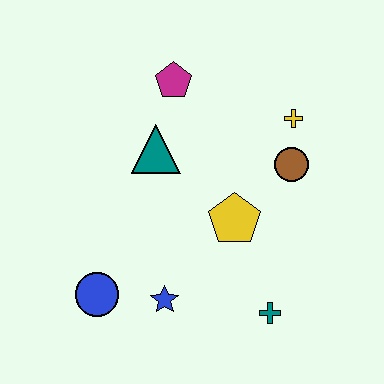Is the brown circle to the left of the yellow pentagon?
No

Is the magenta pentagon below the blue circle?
No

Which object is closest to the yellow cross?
The brown circle is closest to the yellow cross.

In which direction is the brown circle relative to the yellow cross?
The brown circle is below the yellow cross.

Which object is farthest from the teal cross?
The magenta pentagon is farthest from the teal cross.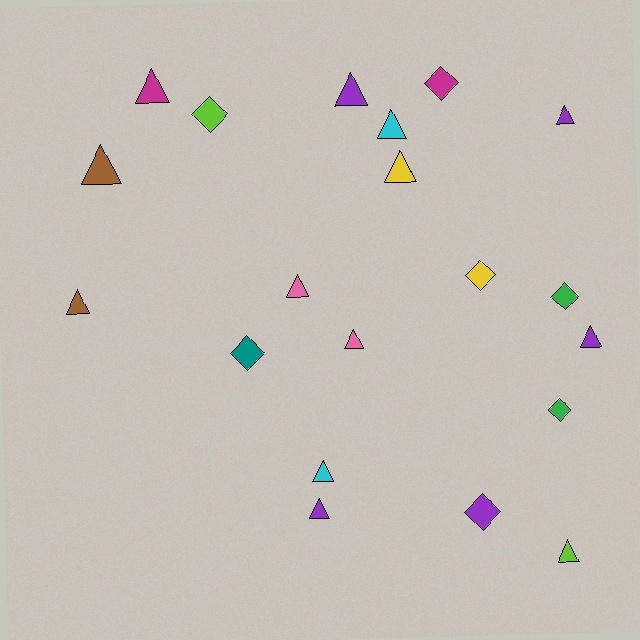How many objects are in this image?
There are 20 objects.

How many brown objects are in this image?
There are 2 brown objects.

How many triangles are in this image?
There are 13 triangles.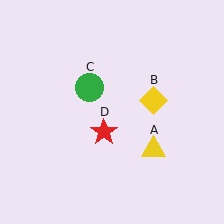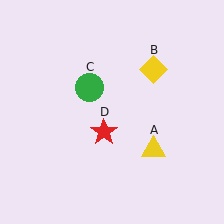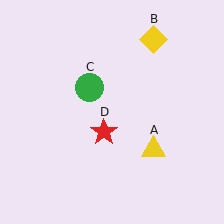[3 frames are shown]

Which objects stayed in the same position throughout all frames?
Yellow triangle (object A) and green circle (object C) and red star (object D) remained stationary.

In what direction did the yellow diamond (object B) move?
The yellow diamond (object B) moved up.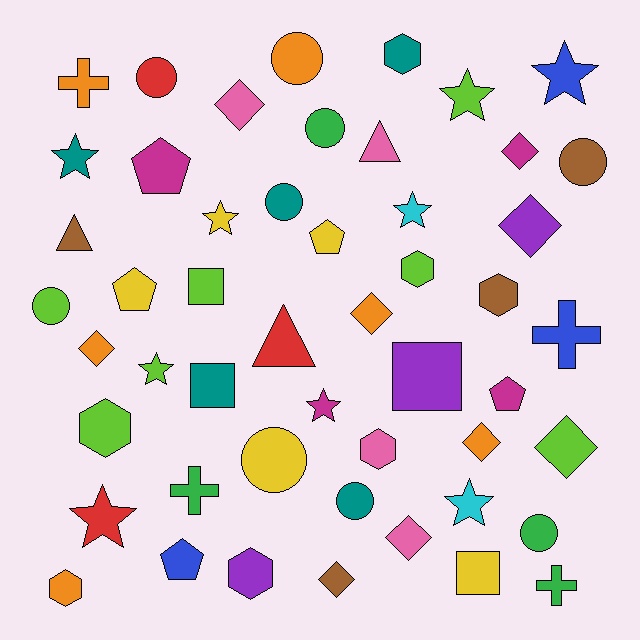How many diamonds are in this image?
There are 9 diamonds.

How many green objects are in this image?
There are 4 green objects.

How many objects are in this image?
There are 50 objects.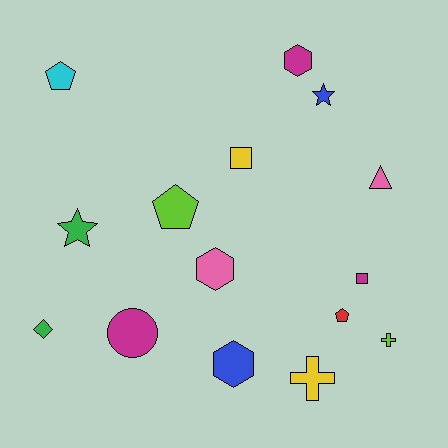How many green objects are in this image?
There are 2 green objects.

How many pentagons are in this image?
There are 3 pentagons.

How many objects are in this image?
There are 15 objects.